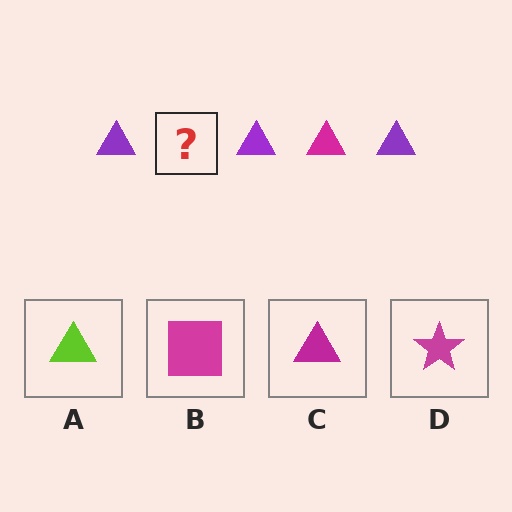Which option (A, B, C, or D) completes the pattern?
C.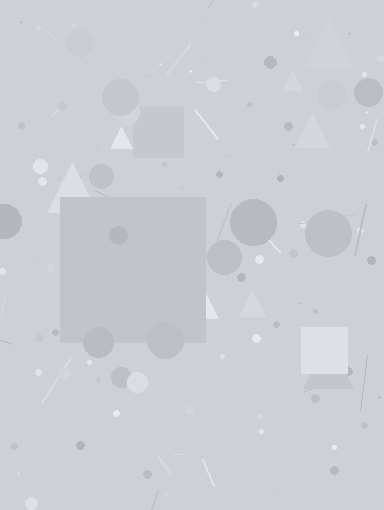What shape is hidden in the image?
A square is hidden in the image.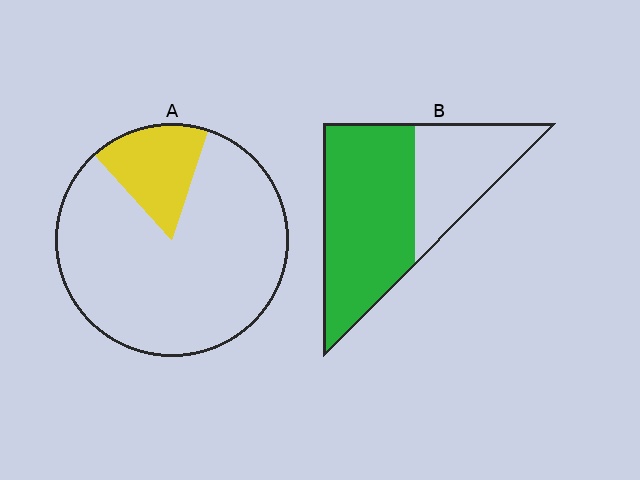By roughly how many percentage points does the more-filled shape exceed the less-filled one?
By roughly 45 percentage points (B over A).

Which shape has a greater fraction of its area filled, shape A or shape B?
Shape B.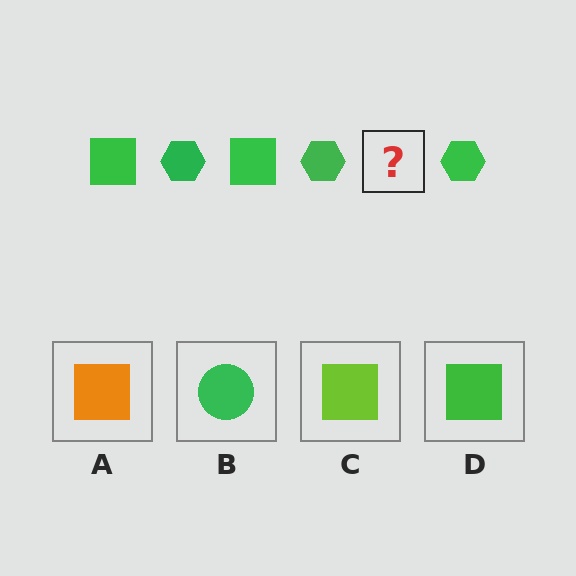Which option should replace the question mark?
Option D.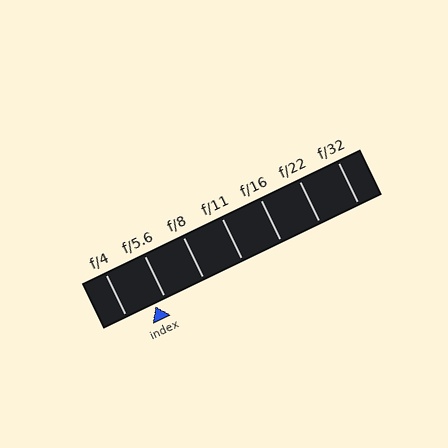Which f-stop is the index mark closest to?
The index mark is closest to f/5.6.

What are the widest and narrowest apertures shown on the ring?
The widest aperture shown is f/4 and the narrowest is f/32.